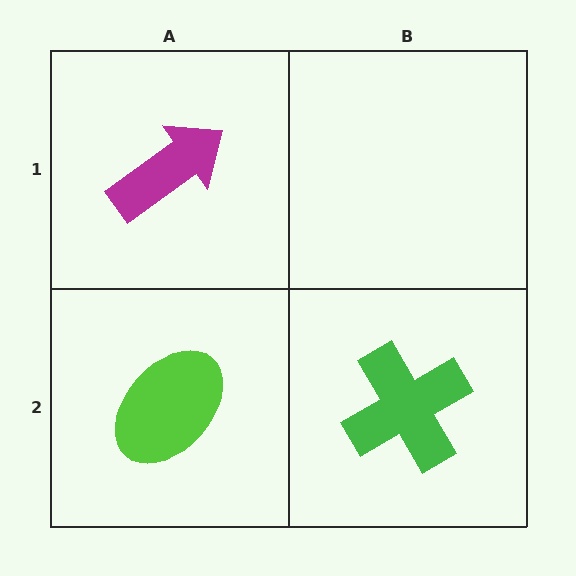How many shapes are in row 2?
2 shapes.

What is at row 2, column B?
A green cross.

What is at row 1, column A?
A magenta arrow.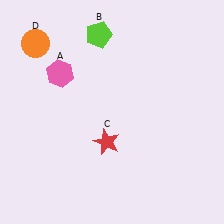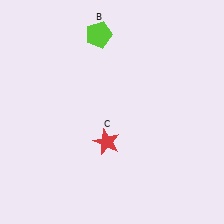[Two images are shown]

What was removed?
The orange circle (D), the pink hexagon (A) were removed in Image 2.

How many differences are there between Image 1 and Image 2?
There are 2 differences between the two images.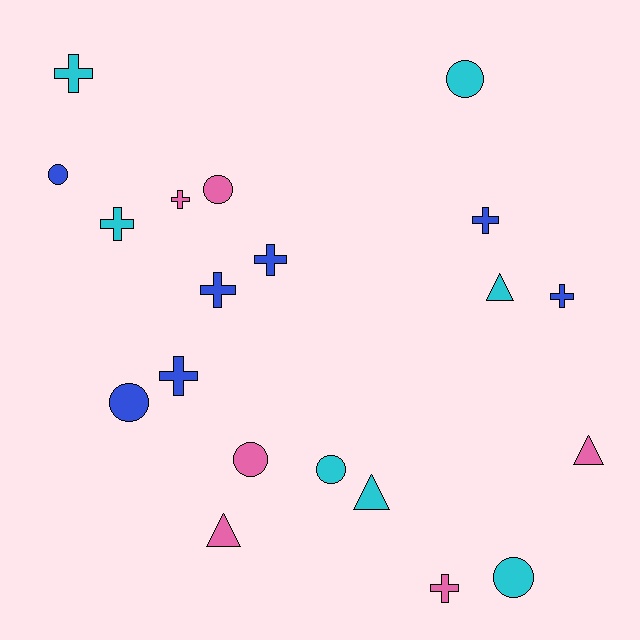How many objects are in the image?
There are 20 objects.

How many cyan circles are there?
There are 3 cyan circles.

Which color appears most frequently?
Cyan, with 7 objects.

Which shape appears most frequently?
Cross, with 9 objects.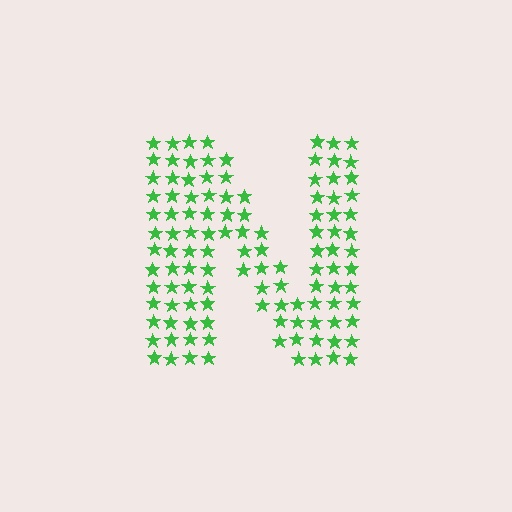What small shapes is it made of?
It is made of small stars.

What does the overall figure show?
The overall figure shows the letter N.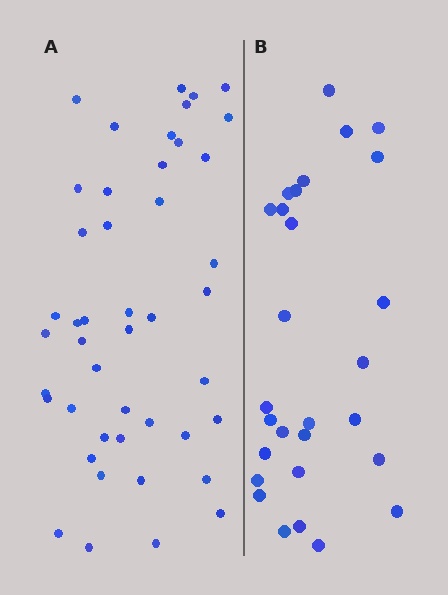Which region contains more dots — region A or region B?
Region A (the left region) has more dots.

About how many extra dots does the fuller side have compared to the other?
Region A has approximately 15 more dots than region B.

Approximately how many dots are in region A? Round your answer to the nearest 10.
About 40 dots. (The exact count is 45, which rounds to 40.)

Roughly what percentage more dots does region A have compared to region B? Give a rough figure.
About 60% more.